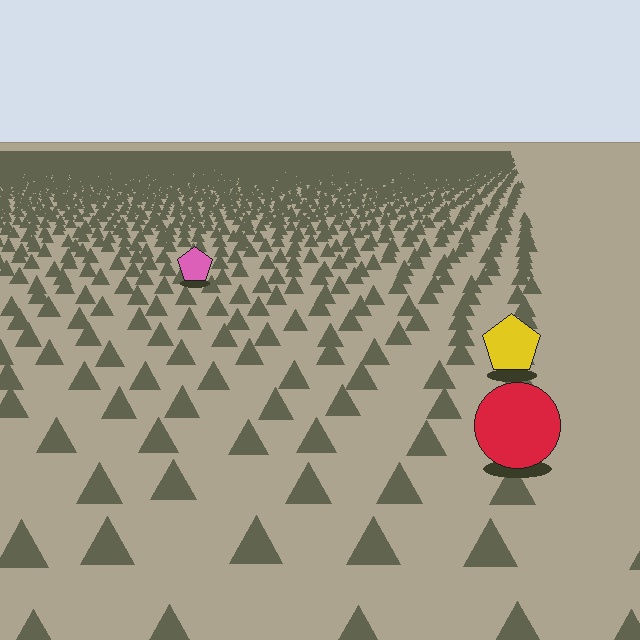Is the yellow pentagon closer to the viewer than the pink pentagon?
Yes. The yellow pentagon is closer — you can tell from the texture gradient: the ground texture is coarser near it.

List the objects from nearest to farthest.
From nearest to farthest: the red circle, the yellow pentagon, the pink pentagon.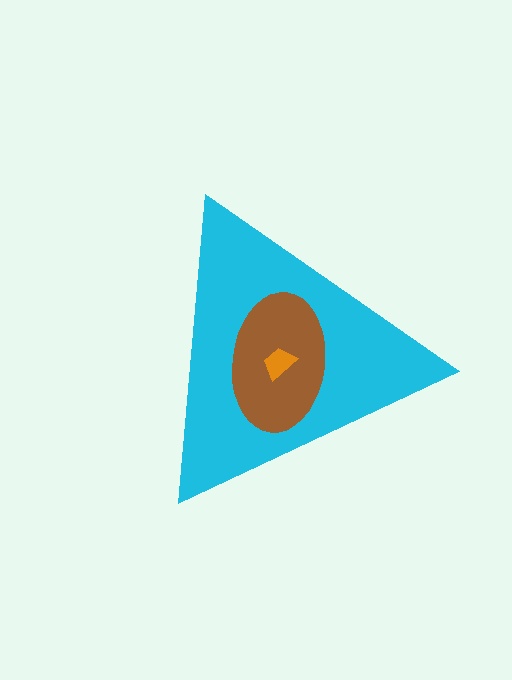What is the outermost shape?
The cyan triangle.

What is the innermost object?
The orange trapezoid.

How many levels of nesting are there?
3.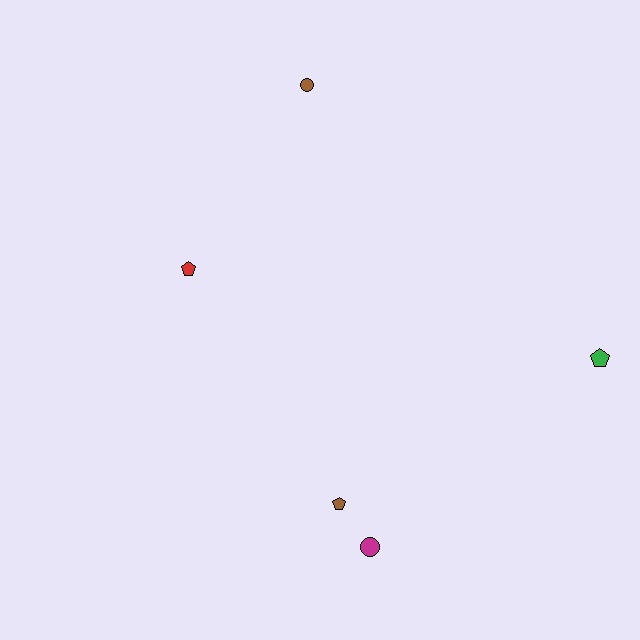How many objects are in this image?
There are 5 objects.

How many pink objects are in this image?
There are no pink objects.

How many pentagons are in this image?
There are 3 pentagons.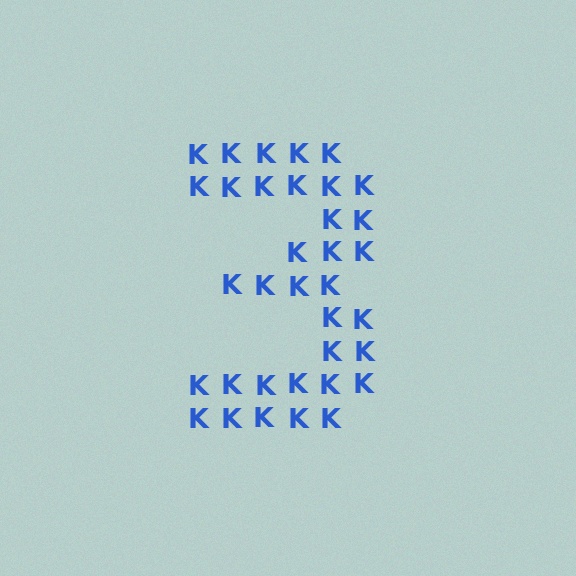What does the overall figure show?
The overall figure shows the digit 3.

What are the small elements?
The small elements are letter K's.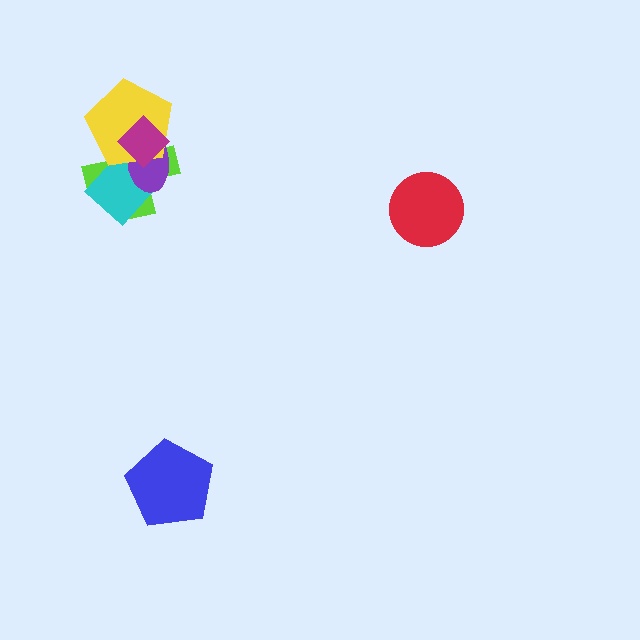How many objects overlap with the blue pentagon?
0 objects overlap with the blue pentagon.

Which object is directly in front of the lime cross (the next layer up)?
The cyan diamond is directly in front of the lime cross.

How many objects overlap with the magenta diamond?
4 objects overlap with the magenta diamond.